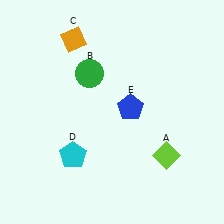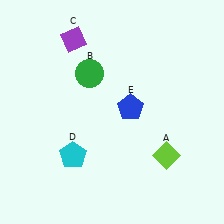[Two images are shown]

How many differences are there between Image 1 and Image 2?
There is 1 difference between the two images.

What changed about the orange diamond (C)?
In Image 1, C is orange. In Image 2, it changed to purple.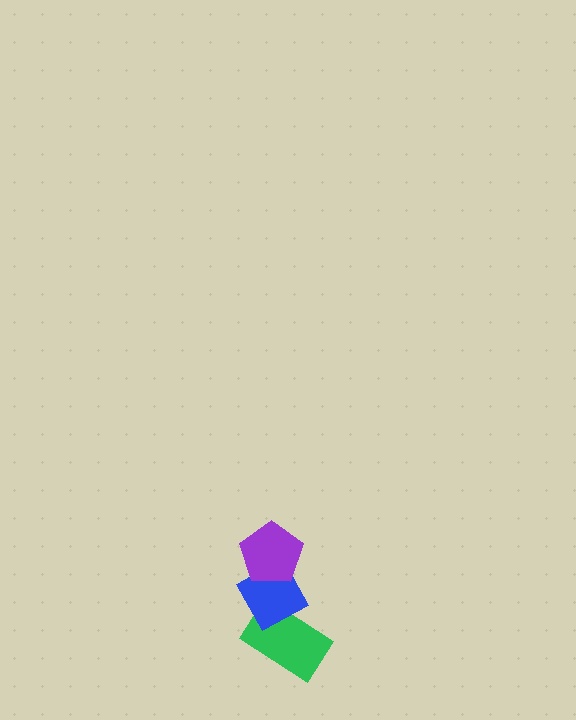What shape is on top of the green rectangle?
The blue diamond is on top of the green rectangle.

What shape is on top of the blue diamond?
The purple pentagon is on top of the blue diamond.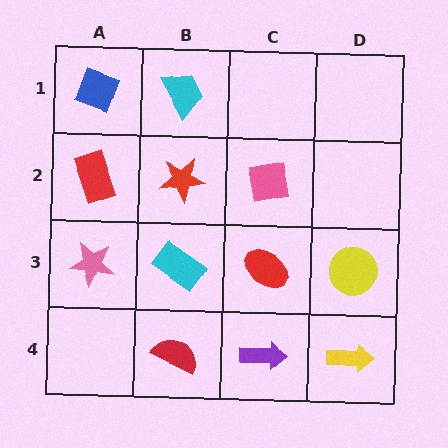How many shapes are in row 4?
3 shapes.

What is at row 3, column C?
A red ellipse.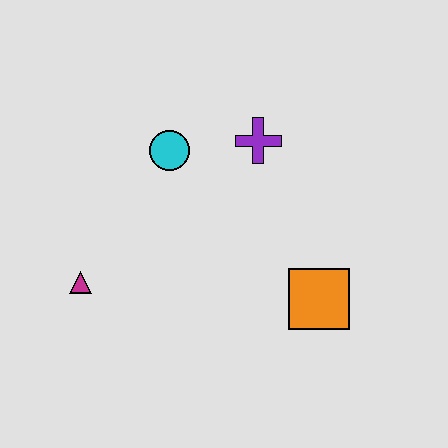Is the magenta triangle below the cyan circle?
Yes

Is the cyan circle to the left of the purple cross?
Yes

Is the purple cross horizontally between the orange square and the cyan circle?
Yes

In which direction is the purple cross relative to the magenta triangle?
The purple cross is to the right of the magenta triangle.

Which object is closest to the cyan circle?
The purple cross is closest to the cyan circle.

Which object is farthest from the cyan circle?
The orange square is farthest from the cyan circle.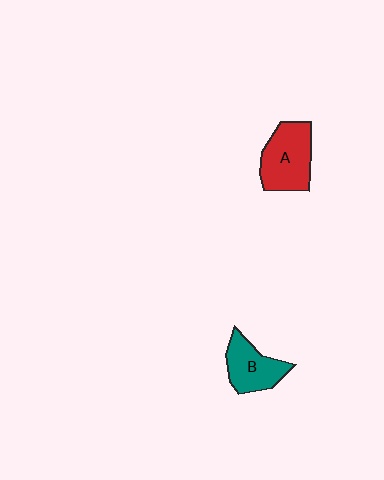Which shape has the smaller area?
Shape B (teal).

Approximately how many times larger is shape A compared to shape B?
Approximately 1.3 times.